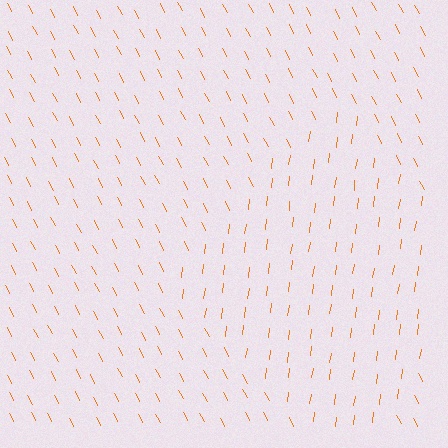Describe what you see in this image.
The image is filled with small orange line segments. A diamond region in the image has lines oriented differently from the surrounding lines, creating a visible texture boundary.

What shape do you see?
I see a diamond.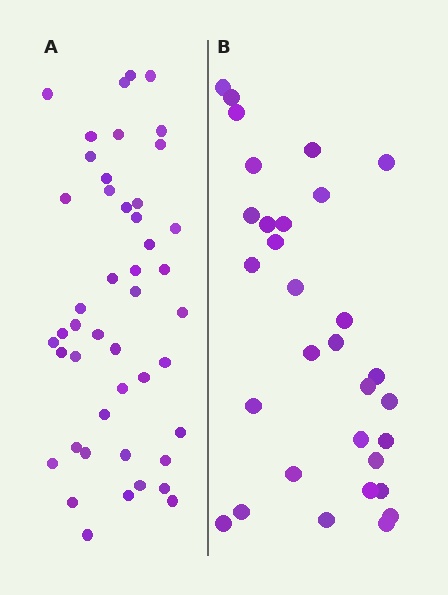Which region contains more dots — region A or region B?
Region A (the left region) has more dots.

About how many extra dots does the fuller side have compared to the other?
Region A has approximately 15 more dots than region B.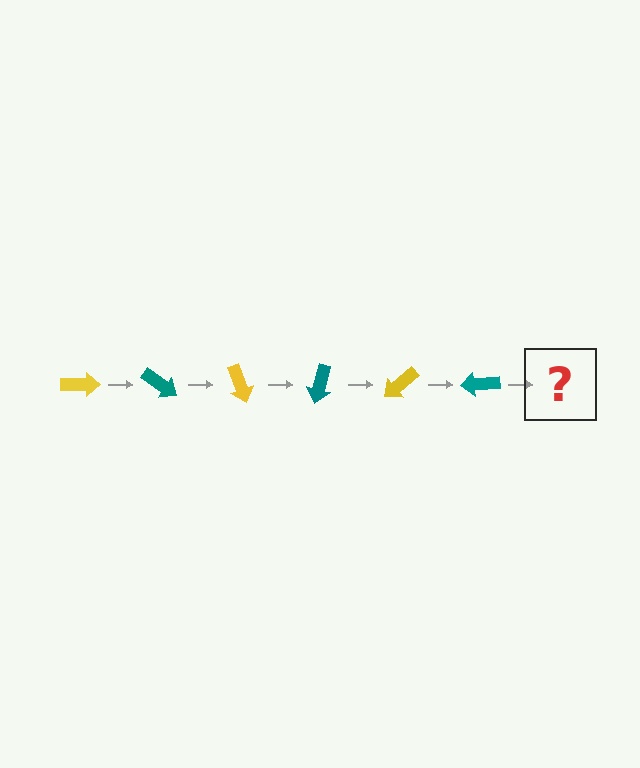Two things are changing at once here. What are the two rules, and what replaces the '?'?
The two rules are that it rotates 35 degrees each step and the color cycles through yellow and teal. The '?' should be a yellow arrow, rotated 210 degrees from the start.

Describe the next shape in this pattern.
It should be a yellow arrow, rotated 210 degrees from the start.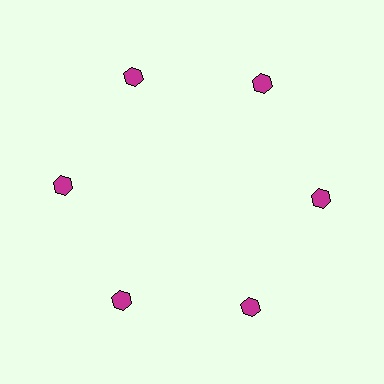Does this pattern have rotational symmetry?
Yes, this pattern has 6-fold rotational symmetry. It looks the same after rotating 60 degrees around the center.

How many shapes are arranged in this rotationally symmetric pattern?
There are 6 shapes, arranged in 6 groups of 1.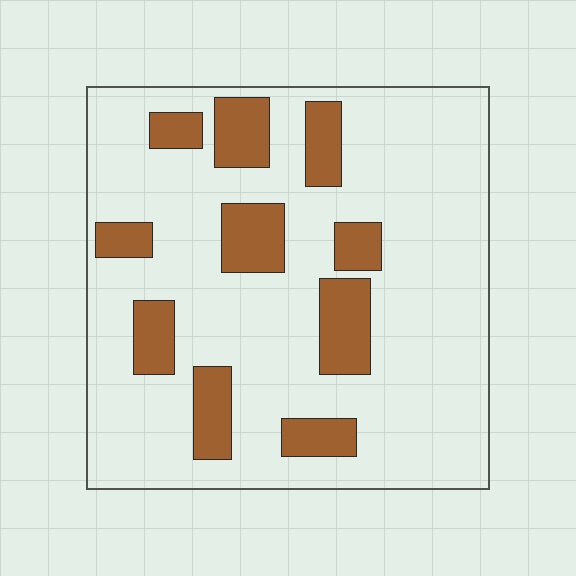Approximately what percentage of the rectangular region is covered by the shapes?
Approximately 20%.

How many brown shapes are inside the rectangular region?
10.